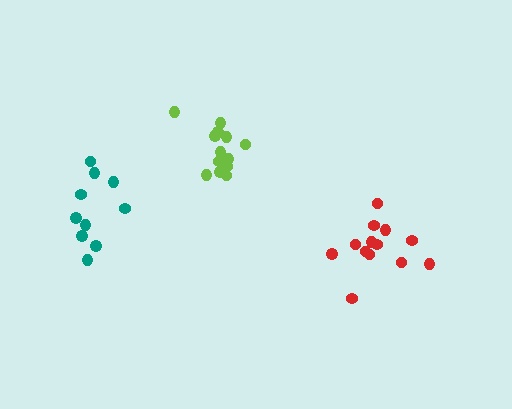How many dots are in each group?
Group 1: 10 dots, Group 2: 13 dots, Group 3: 15 dots (38 total).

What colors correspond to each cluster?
The clusters are colored: teal, red, lime.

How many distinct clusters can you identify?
There are 3 distinct clusters.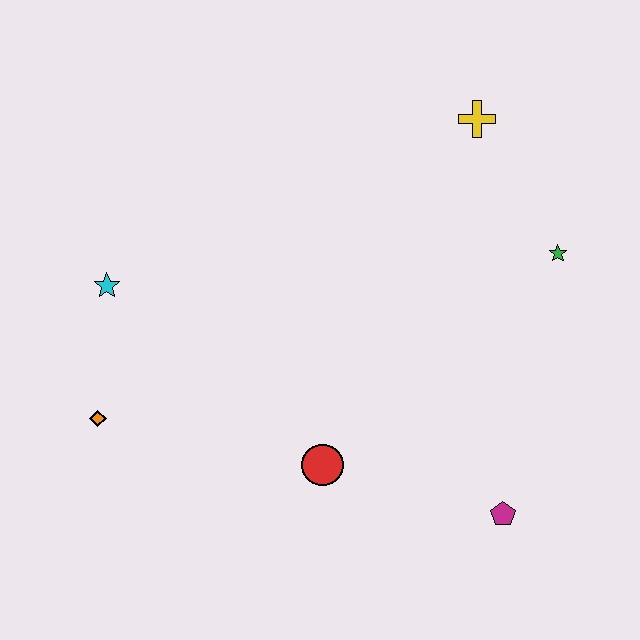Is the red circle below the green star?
Yes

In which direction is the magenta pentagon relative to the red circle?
The magenta pentagon is to the right of the red circle.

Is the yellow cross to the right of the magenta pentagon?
No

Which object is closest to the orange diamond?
The cyan star is closest to the orange diamond.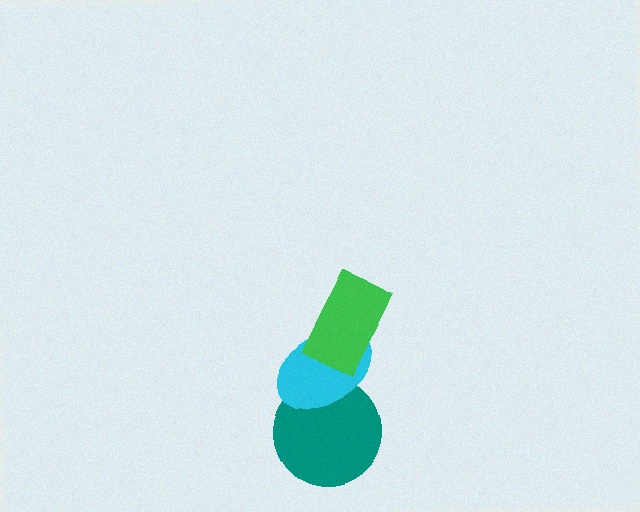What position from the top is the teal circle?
The teal circle is 3rd from the top.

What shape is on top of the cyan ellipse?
The green rectangle is on top of the cyan ellipse.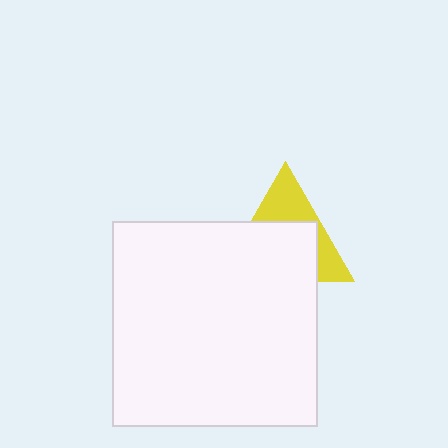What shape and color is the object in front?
The object in front is a white square.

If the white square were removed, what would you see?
You would see the complete yellow triangle.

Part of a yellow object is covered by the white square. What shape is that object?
It is a triangle.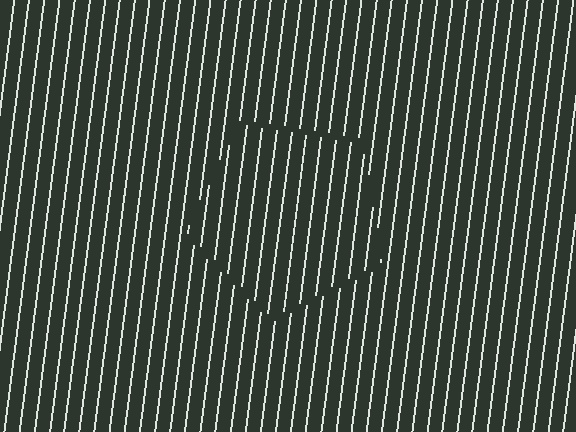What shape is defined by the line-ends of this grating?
An illusory pentagon. The interior of the shape contains the same grating, shifted by half a period — the contour is defined by the phase discontinuity where line-ends from the inner and outer gratings abut.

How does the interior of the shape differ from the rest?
The interior of the shape contains the same grating, shifted by half a period — the contour is defined by the phase discontinuity where line-ends from the inner and outer gratings abut.